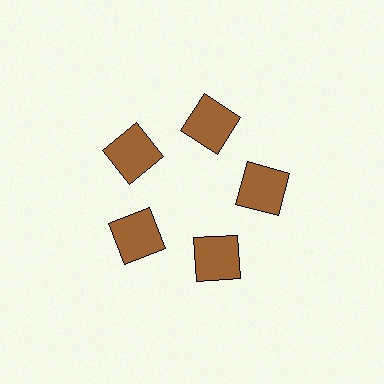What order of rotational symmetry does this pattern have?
This pattern has 5-fold rotational symmetry.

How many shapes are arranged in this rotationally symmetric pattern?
There are 5 shapes, arranged in 5 groups of 1.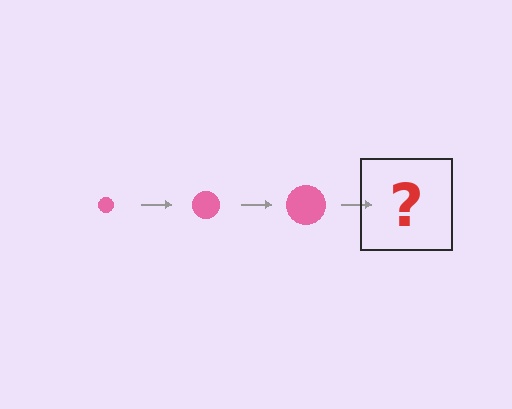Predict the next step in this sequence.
The next step is a pink circle, larger than the previous one.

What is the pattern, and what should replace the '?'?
The pattern is that the circle gets progressively larger each step. The '?' should be a pink circle, larger than the previous one.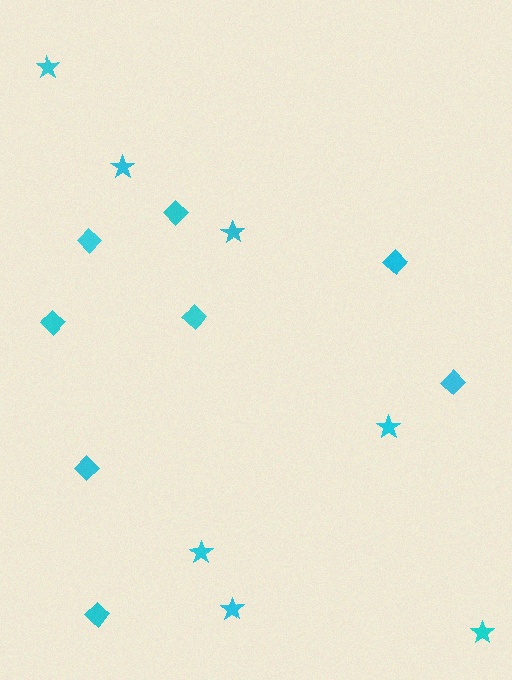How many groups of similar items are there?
There are 2 groups: one group of stars (7) and one group of diamonds (8).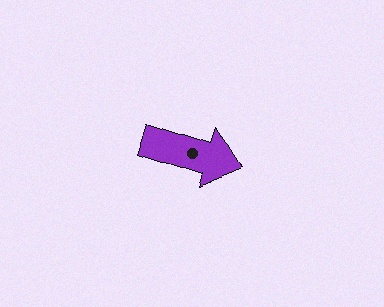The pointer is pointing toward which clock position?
Roughly 4 o'clock.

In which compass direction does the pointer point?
East.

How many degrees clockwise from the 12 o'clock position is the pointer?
Approximately 108 degrees.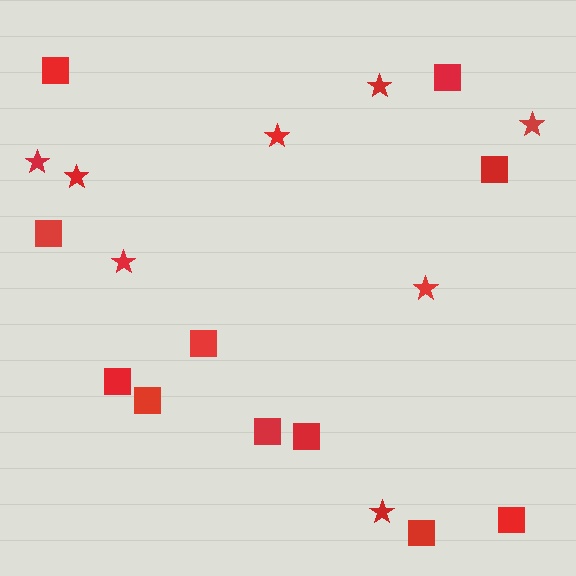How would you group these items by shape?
There are 2 groups: one group of squares (11) and one group of stars (8).